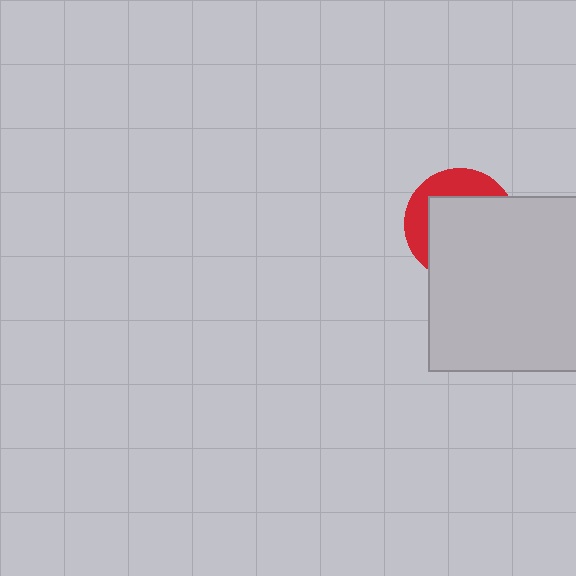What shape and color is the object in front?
The object in front is a light gray rectangle.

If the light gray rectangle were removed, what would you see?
You would see the complete red circle.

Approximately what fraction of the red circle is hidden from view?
Roughly 67% of the red circle is hidden behind the light gray rectangle.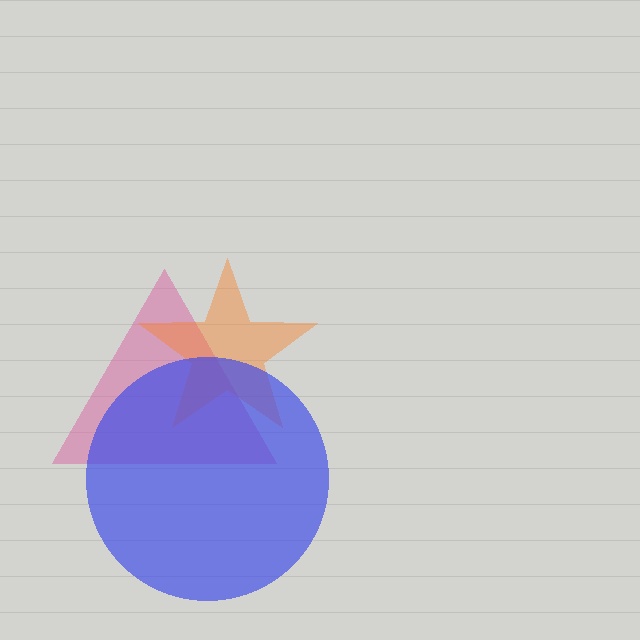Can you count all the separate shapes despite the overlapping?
Yes, there are 3 separate shapes.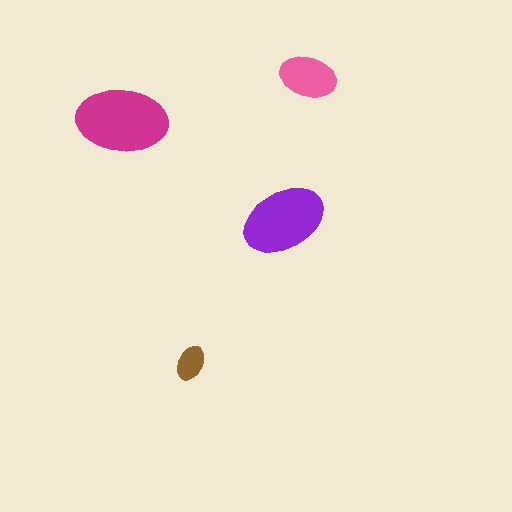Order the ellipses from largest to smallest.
the magenta one, the purple one, the pink one, the brown one.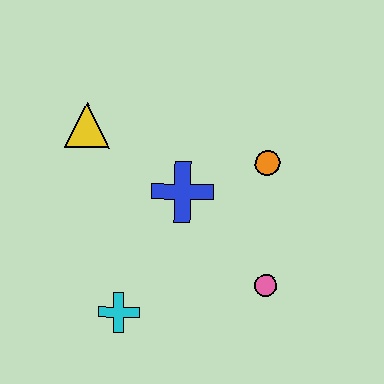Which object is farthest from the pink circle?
The yellow triangle is farthest from the pink circle.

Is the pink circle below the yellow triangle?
Yes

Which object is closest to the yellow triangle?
The blue cross is closest to the yellow triangle.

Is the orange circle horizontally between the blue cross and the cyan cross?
No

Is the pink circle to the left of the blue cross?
No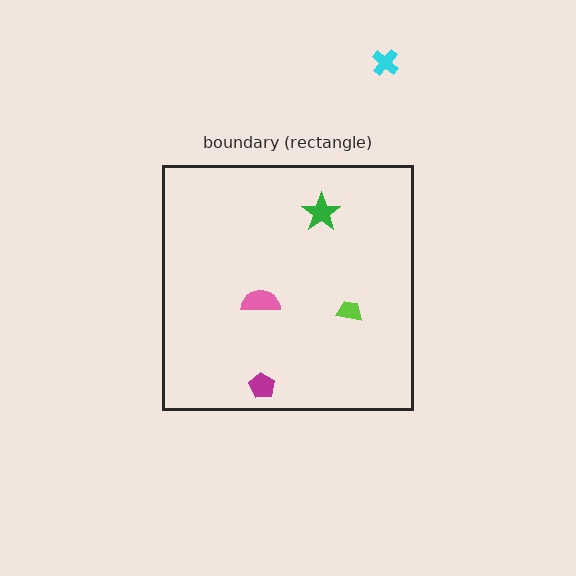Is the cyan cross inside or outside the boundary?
Outside.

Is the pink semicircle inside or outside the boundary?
Inside.